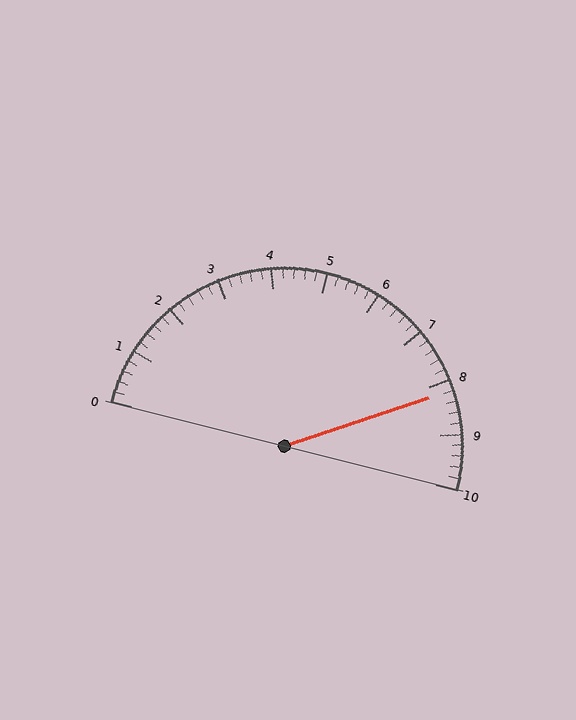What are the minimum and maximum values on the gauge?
The gauge ranges from 0 to 10.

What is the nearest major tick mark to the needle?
The nearest major tick mark is 8.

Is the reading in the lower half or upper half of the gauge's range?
The reading is in the upper half of the range (0 to 10).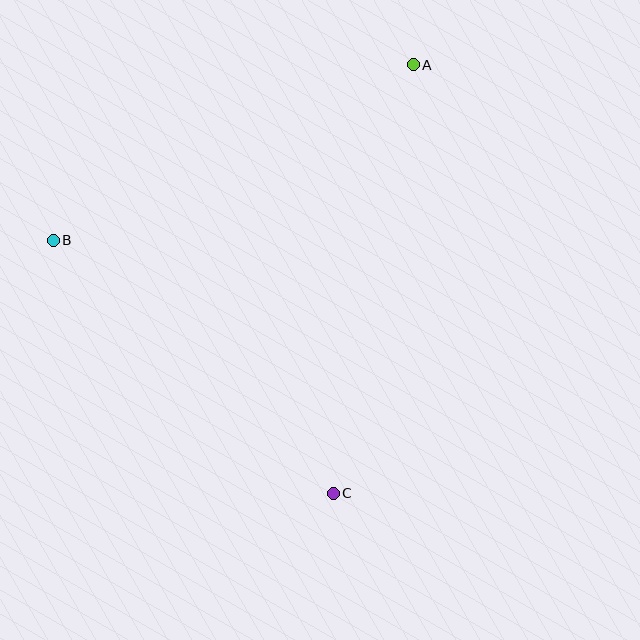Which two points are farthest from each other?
Points A and C are farthest from each other.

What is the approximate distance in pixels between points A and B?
The distance between A and B is approximately 401 pixels.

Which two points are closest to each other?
Points B and C are closest to each other.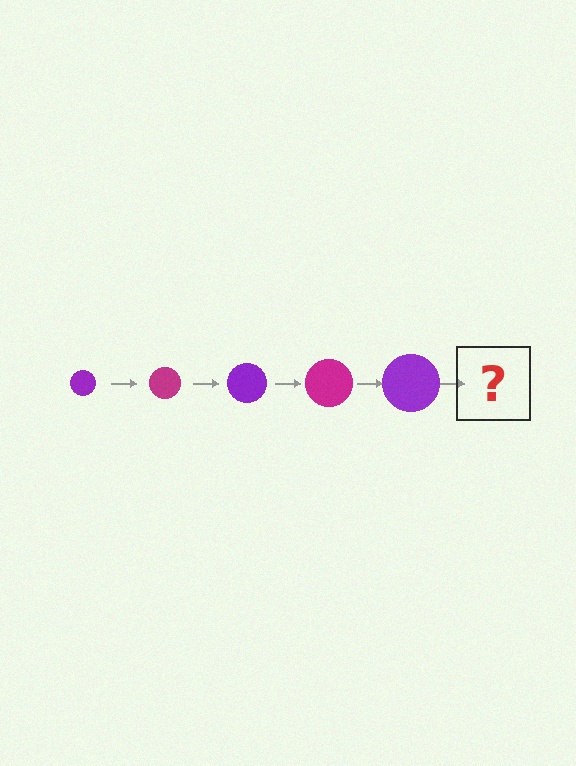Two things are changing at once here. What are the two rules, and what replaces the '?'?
The two rules are that the circle grows larger each step and the color cycles through purple and magenta. The '?' should be a magenta circle, larger than the previous one.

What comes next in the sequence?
The next element should be a magenta circle, larger than the previous one.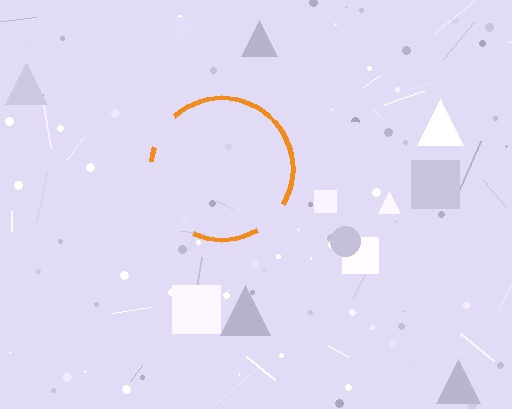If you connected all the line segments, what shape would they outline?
They would outline a circle.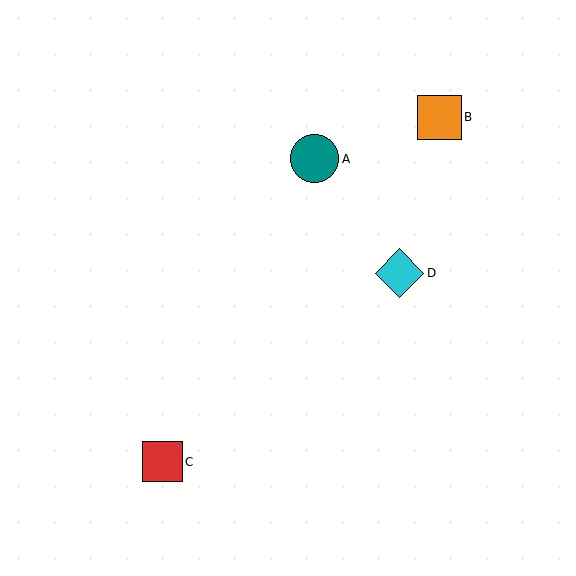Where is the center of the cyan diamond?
The center of the cyan diamond is at (400, 273).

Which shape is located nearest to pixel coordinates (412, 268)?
The cyan diamond (labeled D) at (400, 273) is nearest to that location.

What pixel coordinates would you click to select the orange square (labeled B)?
Click at (439, 117) to select the orange square B.